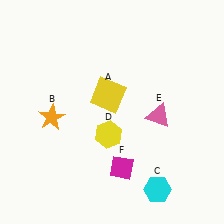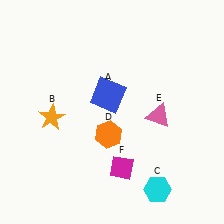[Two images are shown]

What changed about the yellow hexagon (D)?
In Image 1, D is yellow. In Image 2, it changed to orange.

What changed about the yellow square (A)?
In Image 1, A is yellow. In Image 2, it changed to blue.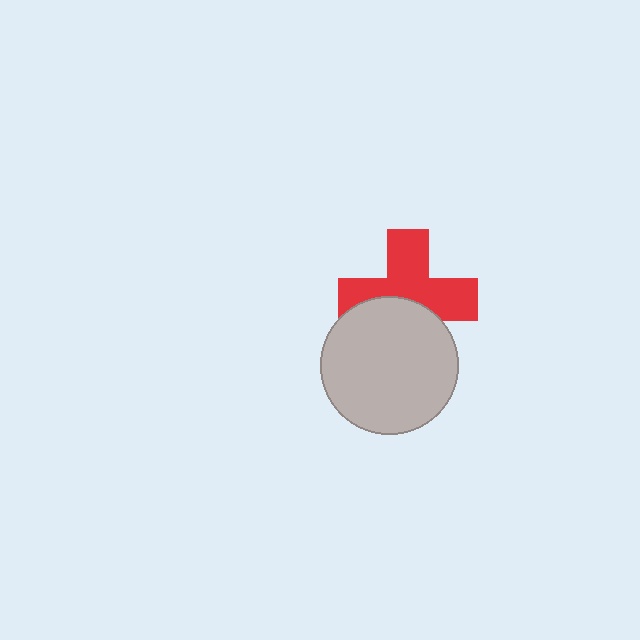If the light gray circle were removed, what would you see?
You would see the complete red cross.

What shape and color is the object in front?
The object in front is a light gray circle.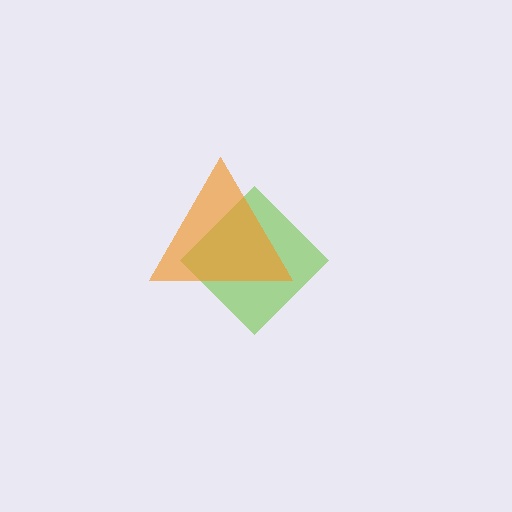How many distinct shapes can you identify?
There are 2 distinct shapes: a lime diamond, an orange triangle.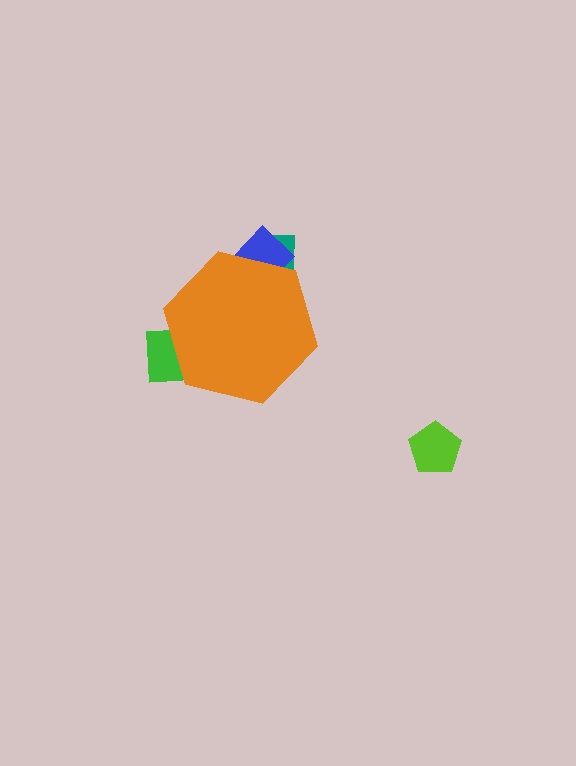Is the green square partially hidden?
Yes, the green square is partially hidden behind the orange hexagon.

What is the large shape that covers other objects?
An orange hexagon.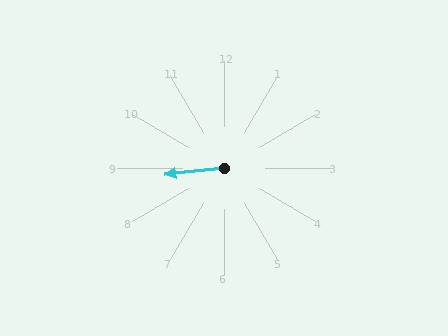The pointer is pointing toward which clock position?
Roughly 9 o'clock.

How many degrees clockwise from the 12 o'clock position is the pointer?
Approximately 264 degrees.